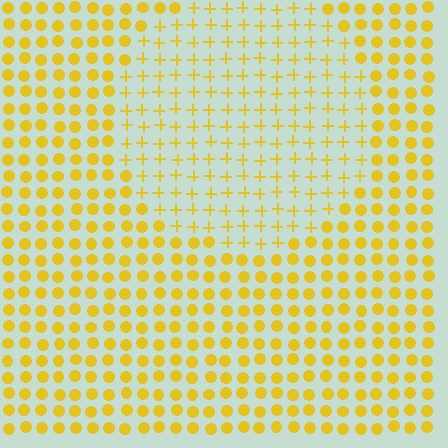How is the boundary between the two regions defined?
The boundary is defined by a change in element shape: plus signs inside vs. circles outside. All elements share the same color and spacing.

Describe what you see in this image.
The image is filled with small yellow elements arranged in a uniform grid. A circle-shaped region contains plus signs, while the surrounding area contains circles. The boundary is defined purely by the change in element shape.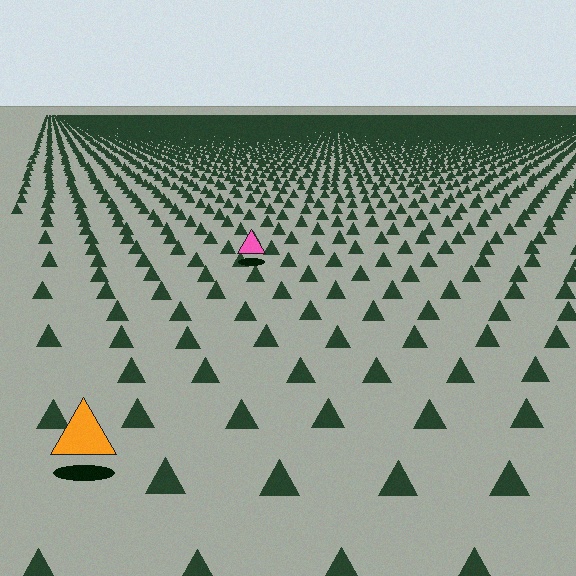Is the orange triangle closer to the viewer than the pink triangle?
Yes. The orange triangle is closer — you can tell from the texture gradient: the ground texture is coarser near it.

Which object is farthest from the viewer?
The pink triangle is farthest from the viewer. It appears smaller and the ground texture around it is denser.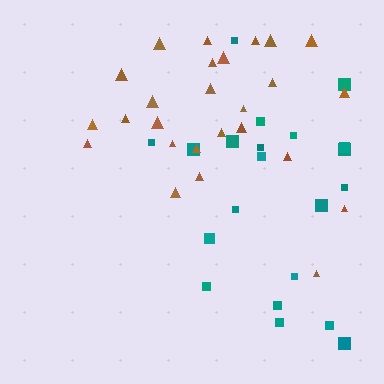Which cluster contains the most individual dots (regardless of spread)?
Brown (26).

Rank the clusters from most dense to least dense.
brown, teal.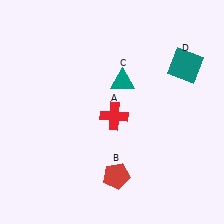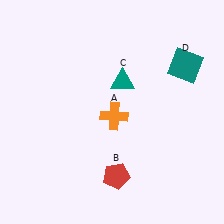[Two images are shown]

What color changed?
The cross (A) changed from red in Image 1 to orange in Image 2.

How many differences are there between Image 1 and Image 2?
There is 1 difference between the two images.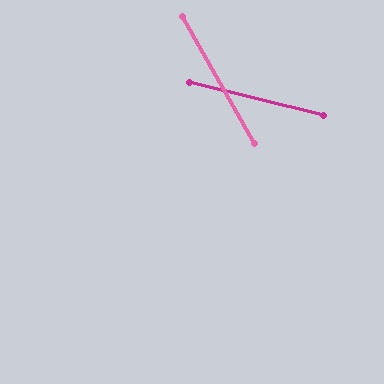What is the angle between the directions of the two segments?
Approximately 46 degrees.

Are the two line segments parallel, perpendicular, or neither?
Neither parallel nor perpendicular — they differ by about 46°.